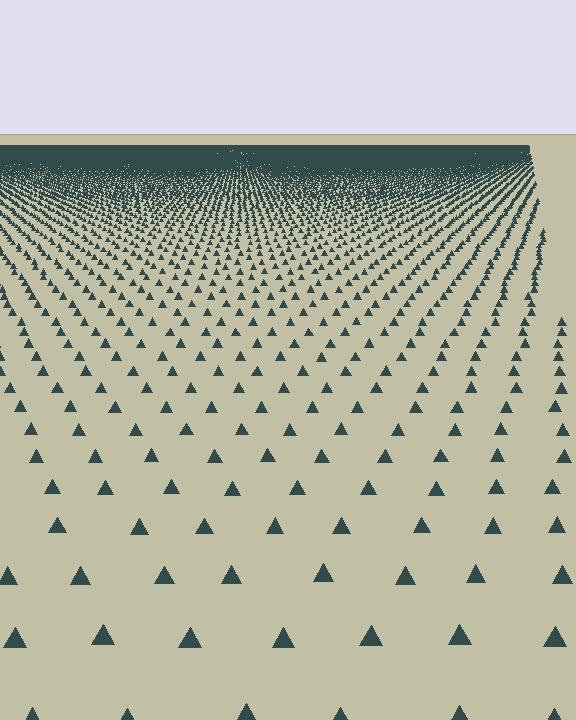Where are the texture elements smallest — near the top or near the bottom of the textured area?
Near the top.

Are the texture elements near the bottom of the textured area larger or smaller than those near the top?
Larger. Near the bottom, elements are closer to the viewer and appear at a bigger on-screen size.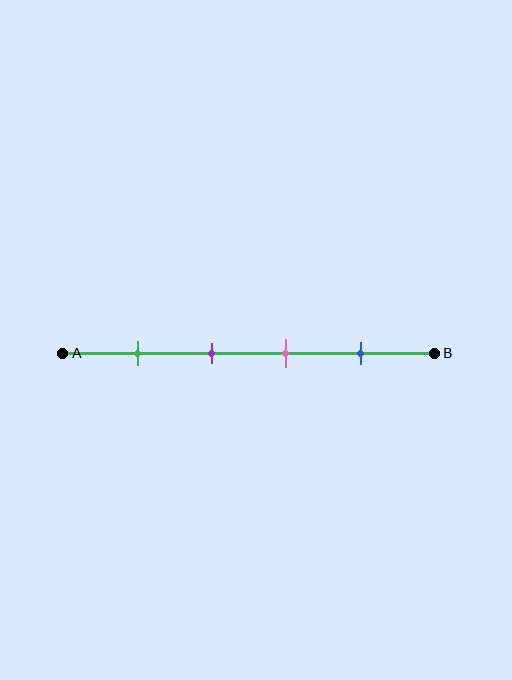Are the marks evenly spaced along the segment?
Yes, the marks are approximately evenly spaced.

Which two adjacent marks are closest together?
The purple and pink marks are the closest adjacent pair.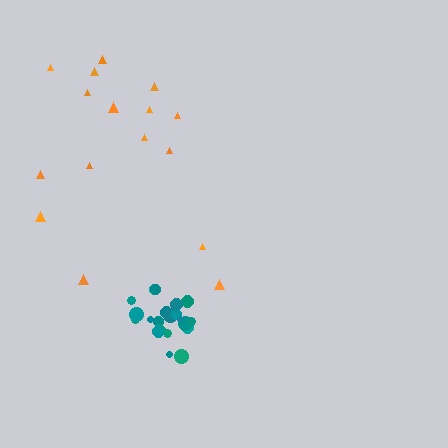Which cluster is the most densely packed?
Teal.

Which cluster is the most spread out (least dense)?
Orange.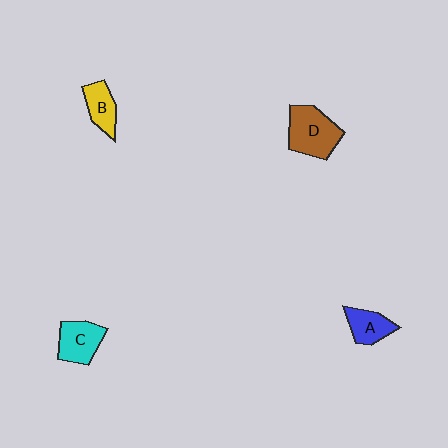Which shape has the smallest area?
Shape B (yellow).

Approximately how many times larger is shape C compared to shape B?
Approximately 1.3 times.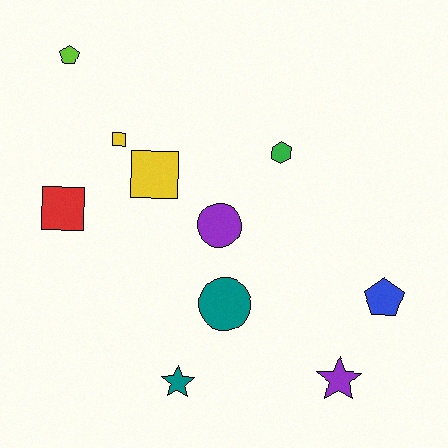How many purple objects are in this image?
There are 2 purple objects.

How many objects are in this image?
There are 10 objects.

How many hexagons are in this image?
There is 1 hexagon.